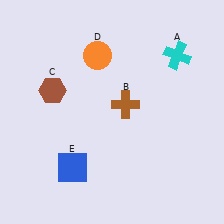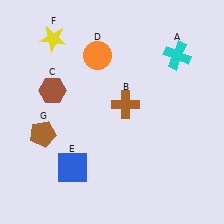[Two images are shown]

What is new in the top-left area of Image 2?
A yellow star (F) was added in the top-left area of Image 2.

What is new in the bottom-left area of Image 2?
A brown pentagon (G) was added in the bottom-left area of Image 2.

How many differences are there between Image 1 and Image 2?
There are 2 differences between the two images.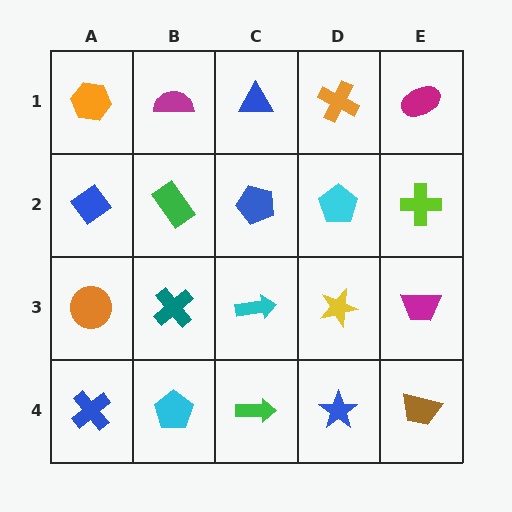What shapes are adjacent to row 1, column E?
A lime cross (row 2, column E), an orange cross (row 1, column D).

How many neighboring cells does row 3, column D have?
4.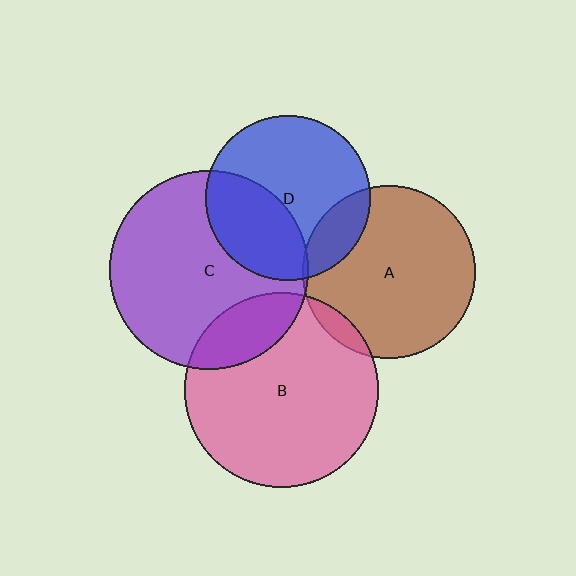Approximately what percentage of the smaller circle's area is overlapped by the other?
Approximately 35%.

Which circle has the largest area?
Circle C (purple).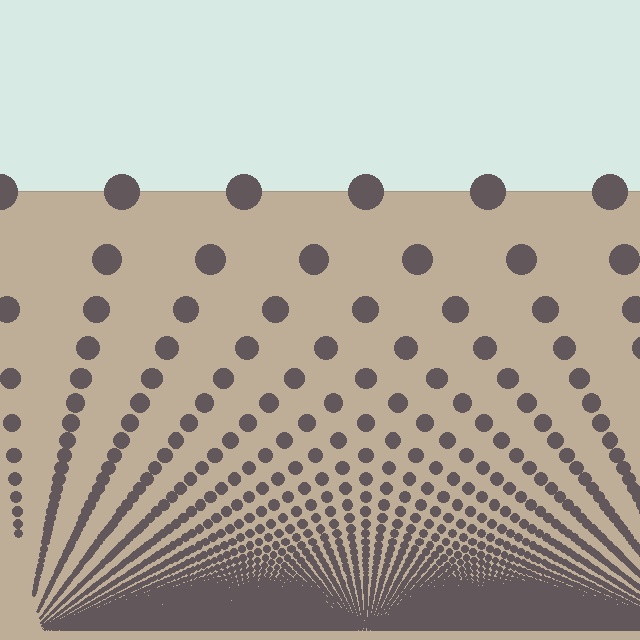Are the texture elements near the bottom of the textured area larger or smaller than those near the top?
Smaller. The gradient is inverted — elements near the bottom are smaller and denser.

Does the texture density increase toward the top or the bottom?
Density increases toward the bottom.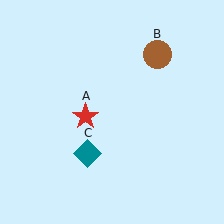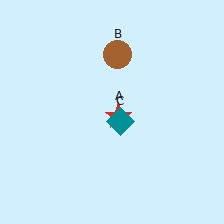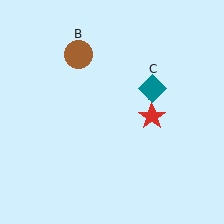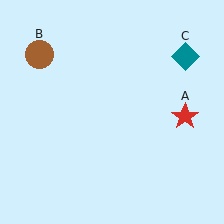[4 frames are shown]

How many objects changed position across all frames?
3 objects changed position: red star (object A), brown circle (object B), teal diamond (object C).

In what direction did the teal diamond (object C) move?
The teal diamond (object C) moved up and to the right.